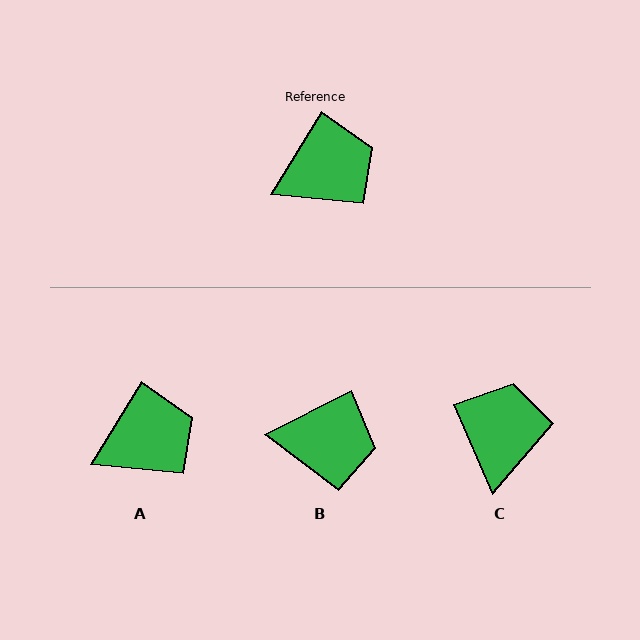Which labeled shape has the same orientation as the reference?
A.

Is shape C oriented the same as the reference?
No, it is off by about 55 degrees.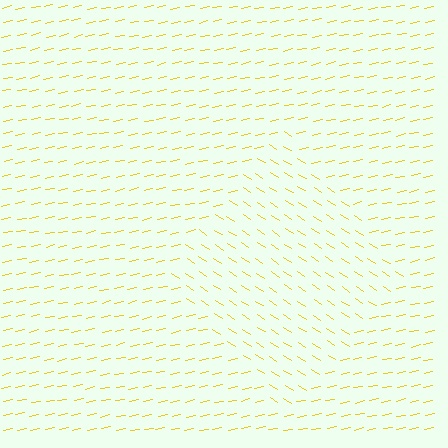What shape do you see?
I see a diamond.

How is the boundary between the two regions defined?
The boundary is defined purely by a change in line orientation (approximately 45 degrees difference). All lines are the same color and thickness.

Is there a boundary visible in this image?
Yes, there is a texture boundary formed by a change in line orientation.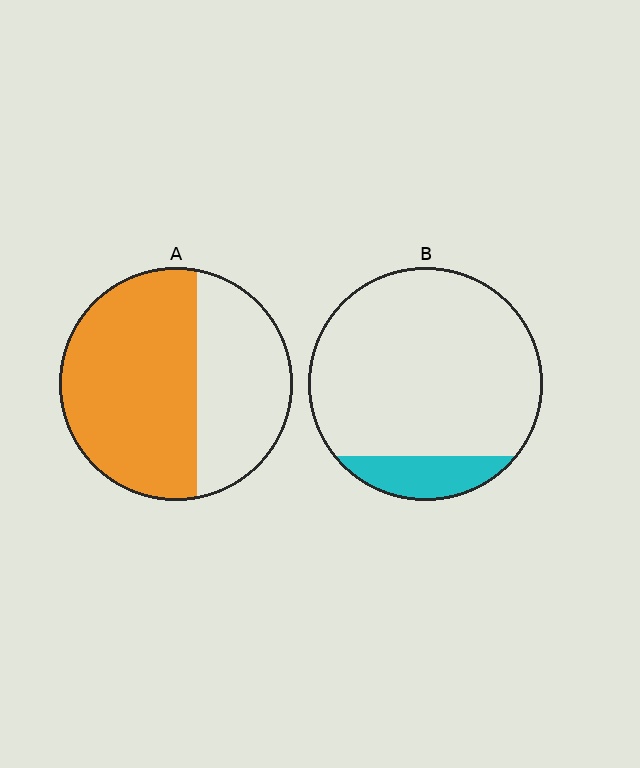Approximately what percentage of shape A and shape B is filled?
A is approximately 60% and B is approximately 15%.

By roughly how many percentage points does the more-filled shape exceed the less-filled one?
By roughly 50 percentage points (A over B).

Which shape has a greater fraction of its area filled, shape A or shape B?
Shape A.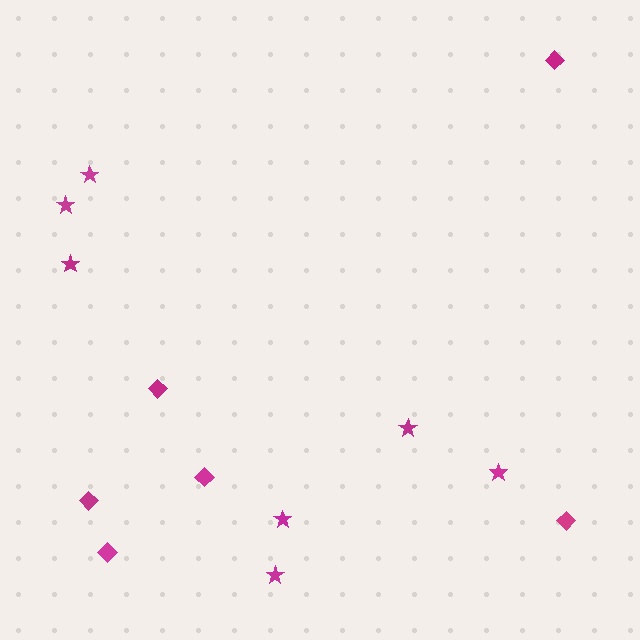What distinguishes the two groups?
There are 2 groups: one group of diamonds (6) and one group of stars (7).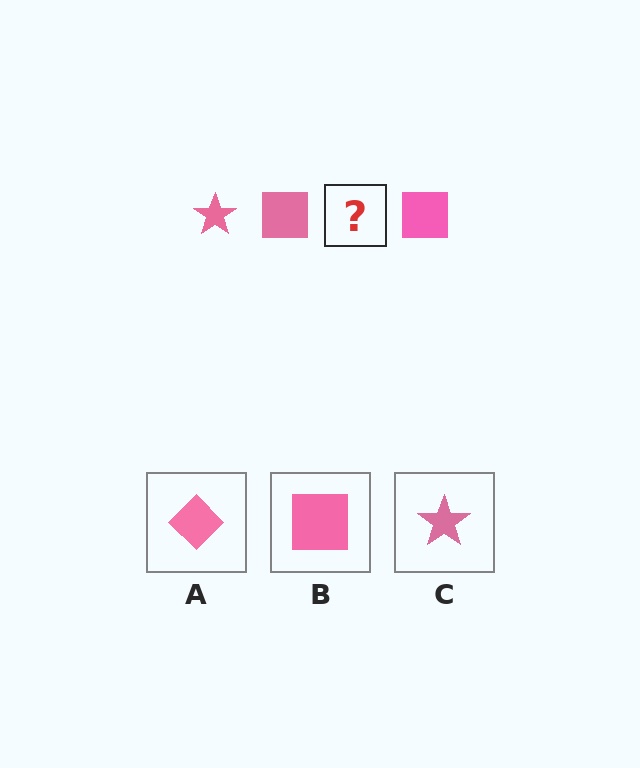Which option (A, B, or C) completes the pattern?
C.